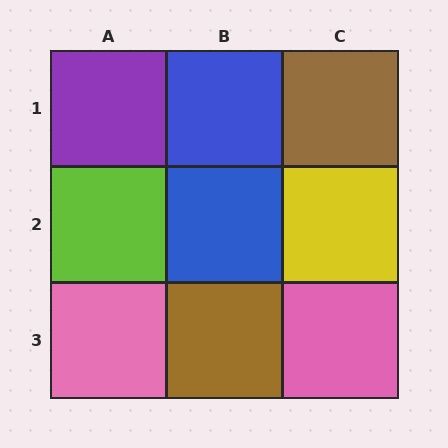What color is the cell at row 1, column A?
Purple.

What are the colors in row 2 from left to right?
Lime, blue, yellow.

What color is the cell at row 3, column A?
Pink.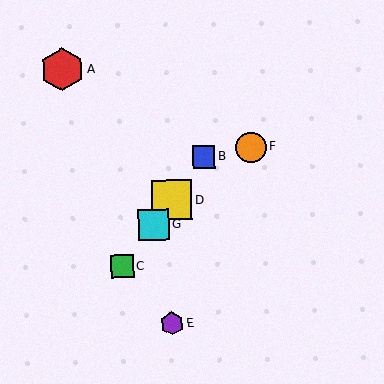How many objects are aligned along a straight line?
4 objects (B, C, D, G) are aligned along a straight line.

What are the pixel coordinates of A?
Object A is at (62, 70).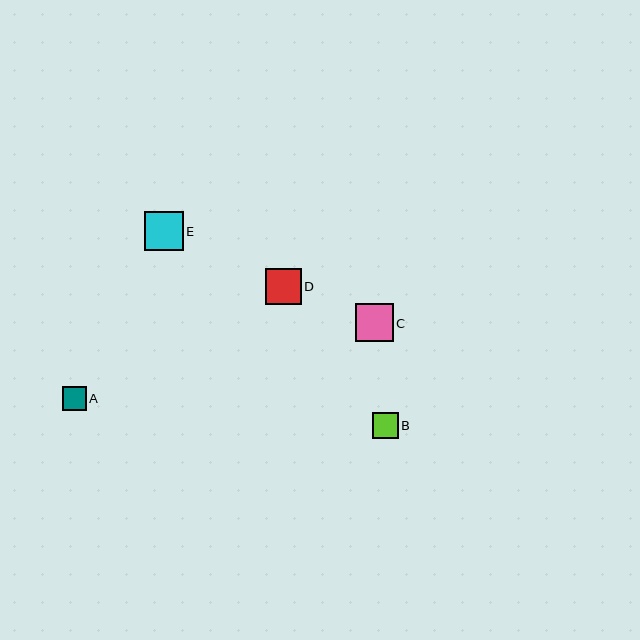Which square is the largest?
Square E is the largest with a size of approximately 39 pixels.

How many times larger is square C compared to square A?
Square C is approximately 1.6 times the size of square A.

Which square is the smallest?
Square A is the smallest with a size of approximately 23 pixels.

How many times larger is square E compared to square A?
Square E is approximately 1.7 times the size of square A.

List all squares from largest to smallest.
From largest to smallest: E, C, D, B, A.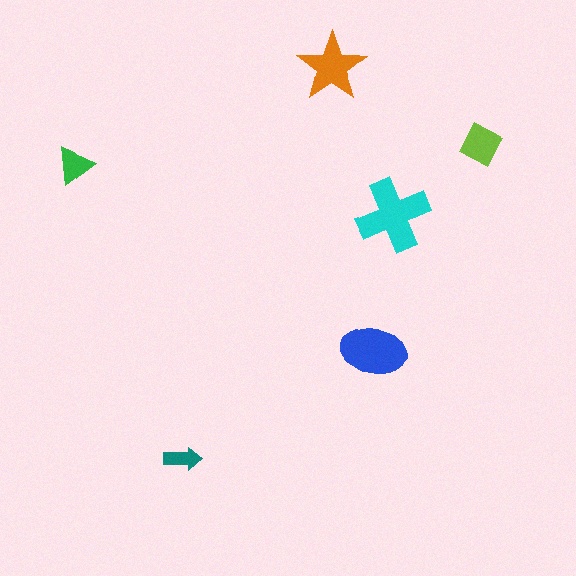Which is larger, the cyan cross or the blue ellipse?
The cyan cross.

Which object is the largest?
The cyan cross.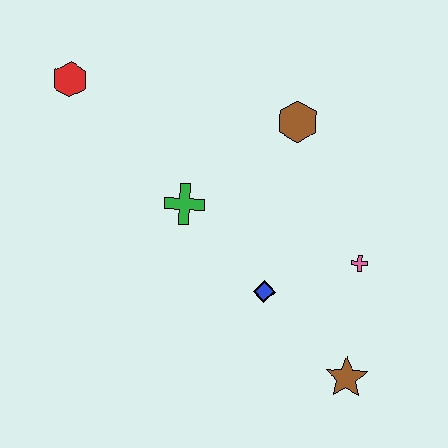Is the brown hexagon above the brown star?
Yes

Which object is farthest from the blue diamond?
The red hexagon is farthest from the blue diamond.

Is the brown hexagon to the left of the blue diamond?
No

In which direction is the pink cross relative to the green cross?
The pink cross is to the right of the green cross.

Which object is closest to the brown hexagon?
The green cross is closest to the brown hexagon.